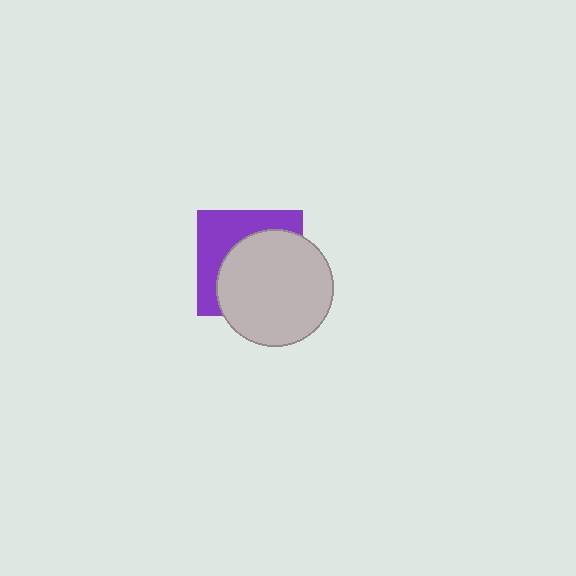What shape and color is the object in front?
The object in front is a light gray circle.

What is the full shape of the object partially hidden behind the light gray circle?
The partially hidden object is a purple square.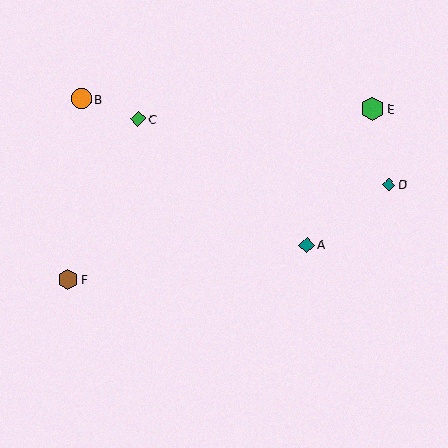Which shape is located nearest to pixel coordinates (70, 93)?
The orange circle (labeled B) at (81, 99) is nearest to that location.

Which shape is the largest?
The green hexagon (labeled E) is the largest.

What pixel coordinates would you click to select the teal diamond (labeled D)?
Click at (389, 185) to select the teal diamond D.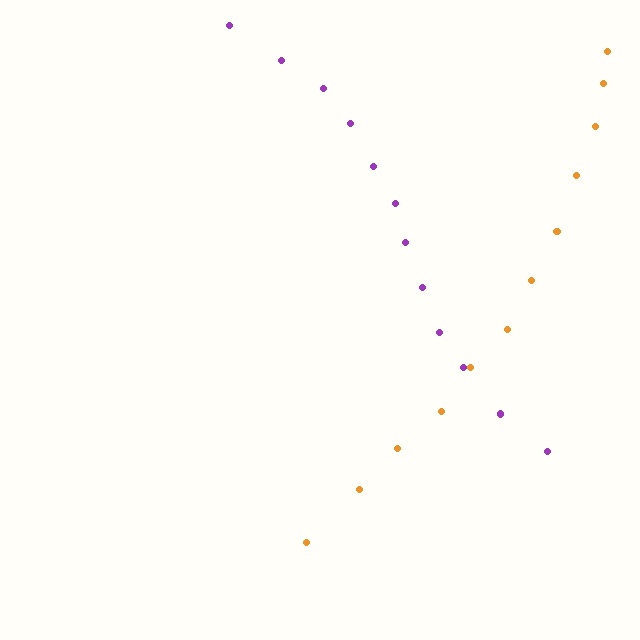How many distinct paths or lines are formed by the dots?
There are 2 distinct paths.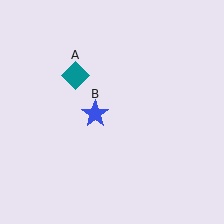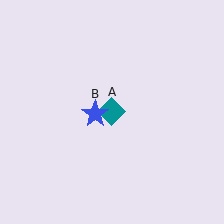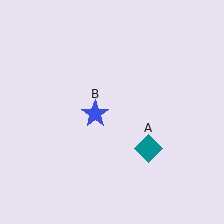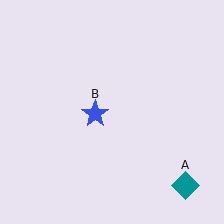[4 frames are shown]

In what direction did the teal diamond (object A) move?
The teal diamond (object A) moved down and to the right.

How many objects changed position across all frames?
1 object changed position: teal diamond (object A).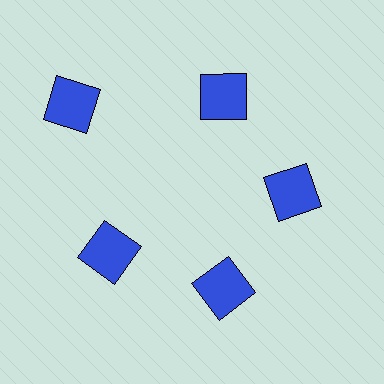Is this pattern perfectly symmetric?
No. The 5 blue squares are arranged in a ring, but one element near the 10 o'clock position is pushed outward from the center, breaking the 5-fold rotational symmetry.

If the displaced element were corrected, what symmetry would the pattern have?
It would have 5-fold rotational symmetry — the pattern would map onto itself every 72 degrees.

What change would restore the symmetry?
The symmetry would be restored by moving it inward, back onto the ring so that all 5 squares sit at equal angles and equal distance from the center.